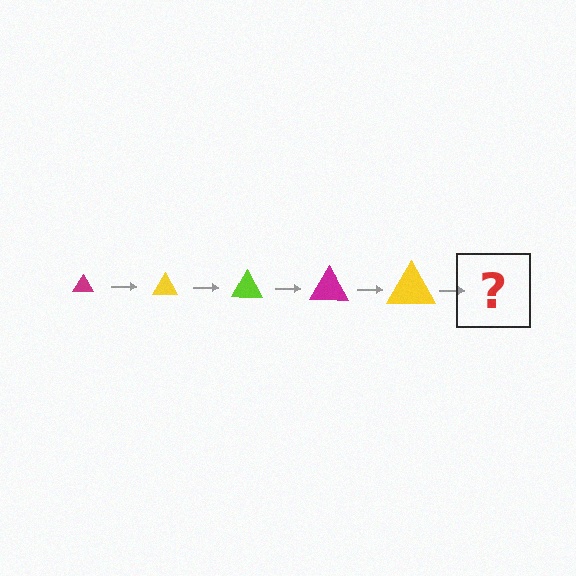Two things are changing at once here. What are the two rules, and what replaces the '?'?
The two rules are that the triangle grows larger each step and the color cycles through magenta, yellow, and lime. The '?' should be a lime triangle, larger than the previous one.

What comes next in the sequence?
The next element should be a lime triangle, larger than the previous one.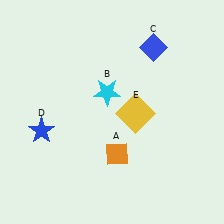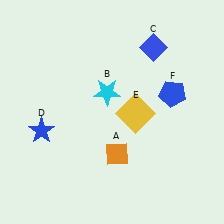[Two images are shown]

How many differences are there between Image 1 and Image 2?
There is 1 difference between the two images.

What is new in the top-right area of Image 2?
A blue pentagon (F) was added in the top-right area of Image 2.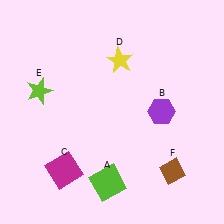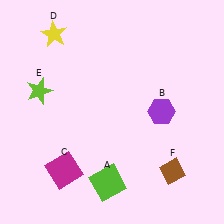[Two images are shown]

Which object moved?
The yellow star (D) moved left.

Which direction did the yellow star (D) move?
The yellow star (D) moved left.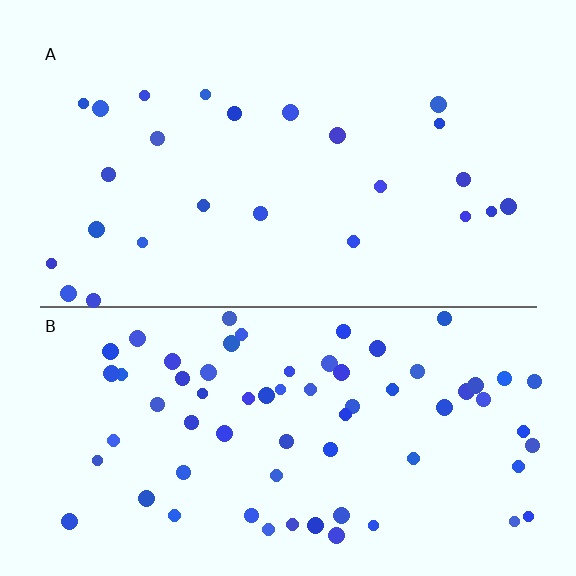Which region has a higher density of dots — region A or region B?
B (the bottom).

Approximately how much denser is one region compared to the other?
Approximately 2.7× — region B over region A.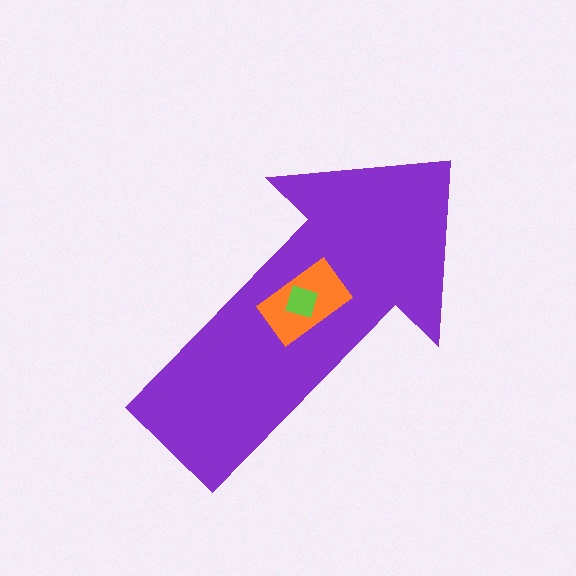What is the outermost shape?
The purple arrow.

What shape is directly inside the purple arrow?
The orange rectangle.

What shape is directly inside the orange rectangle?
The lime diamond.